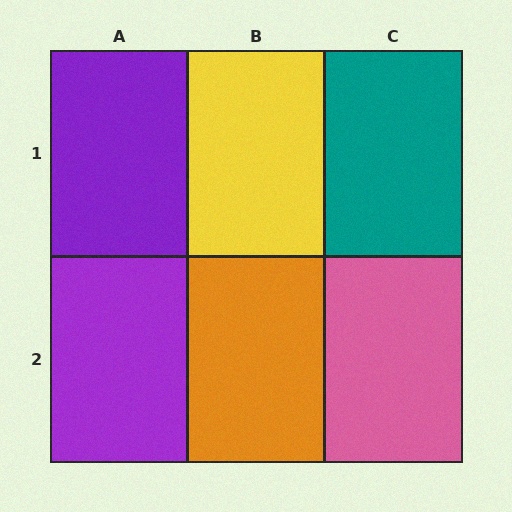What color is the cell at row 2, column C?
Pink.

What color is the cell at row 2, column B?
Orange.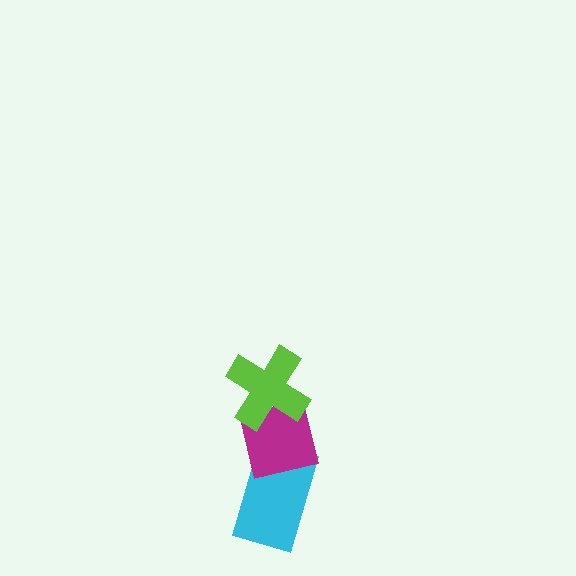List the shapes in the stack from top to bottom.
From top to bottom: the lime cross, the magenta square, the cyan rectangle.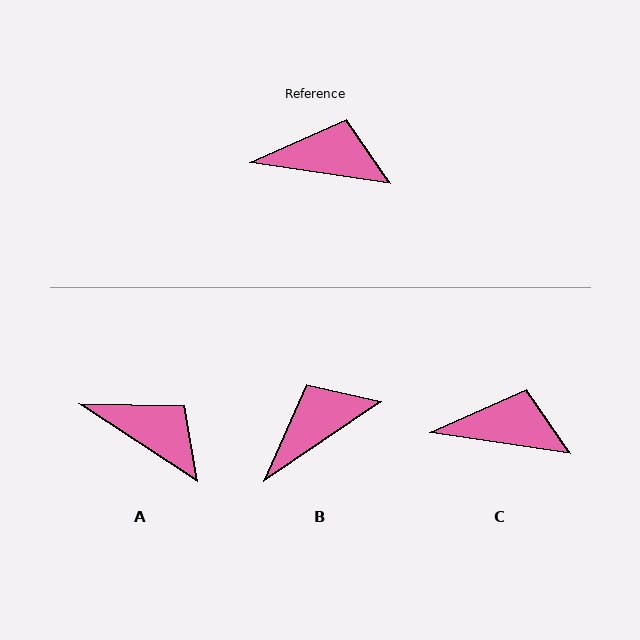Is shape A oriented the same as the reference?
No, it is off by about 24 degrees.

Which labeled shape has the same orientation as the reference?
C.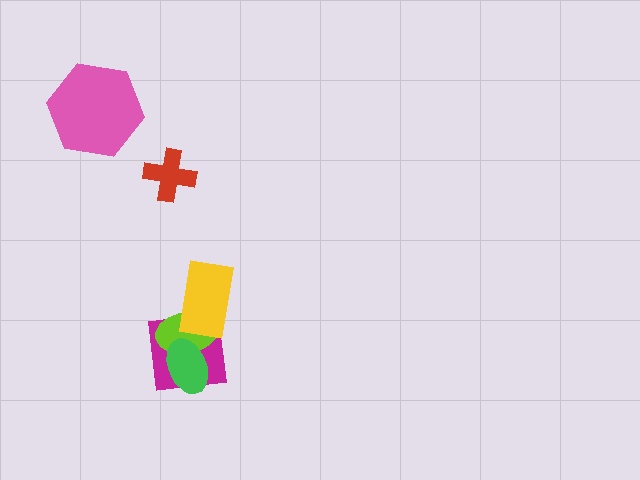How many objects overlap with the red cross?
0 objects overlap with the red cross.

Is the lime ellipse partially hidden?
Yes, it is partially covered by another shape.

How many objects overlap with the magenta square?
3 objects overlap with the magenta square.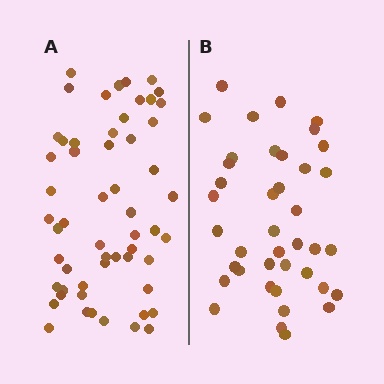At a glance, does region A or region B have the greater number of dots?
Region A (the left region) has more dots.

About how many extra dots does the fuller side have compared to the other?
Region A has approximately 15 more dots than region B.